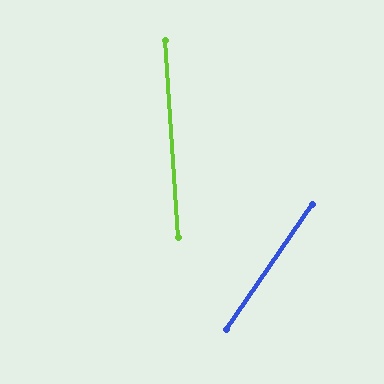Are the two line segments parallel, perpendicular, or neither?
Neither parallel nor perpendicular — they differ by about 38°.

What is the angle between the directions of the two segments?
Approximately 38 degrees.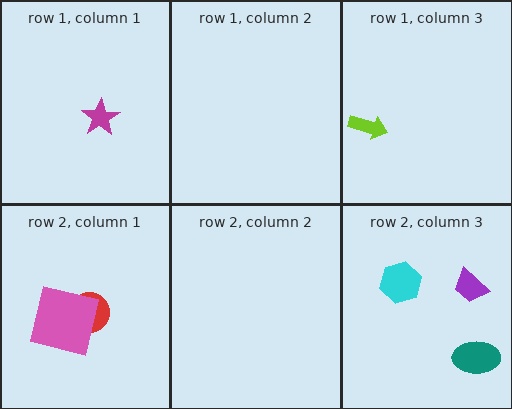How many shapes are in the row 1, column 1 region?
1.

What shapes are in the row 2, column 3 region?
The purple trapezoid, the teal ellipse, the cyan hexagon.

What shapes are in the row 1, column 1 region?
The magenta star.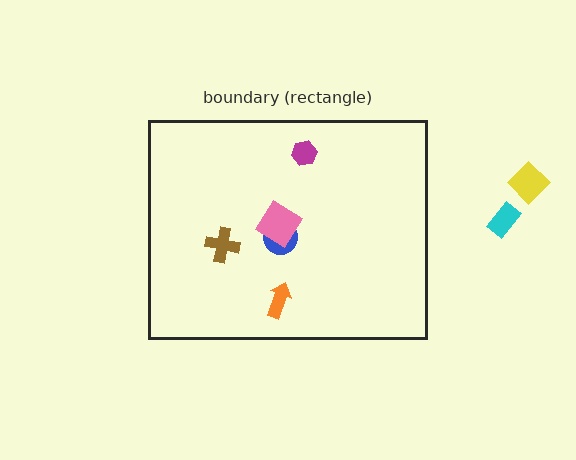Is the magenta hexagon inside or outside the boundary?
Inside.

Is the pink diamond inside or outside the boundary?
Inside.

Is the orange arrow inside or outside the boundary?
Inside.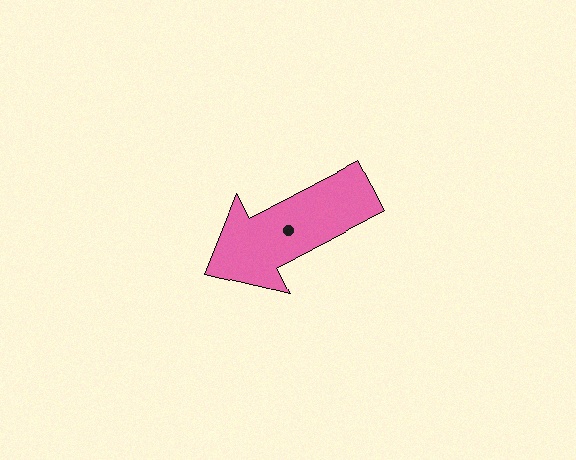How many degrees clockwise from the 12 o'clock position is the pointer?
Approximately 242 degrees.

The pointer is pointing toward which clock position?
Roughly 8 o'clock.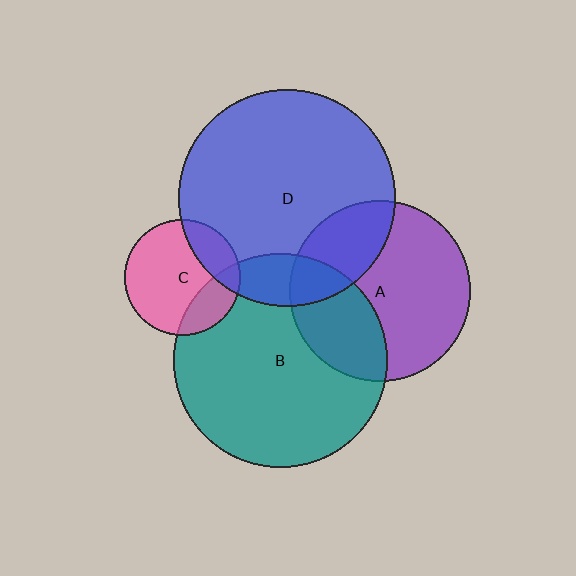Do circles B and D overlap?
Yes.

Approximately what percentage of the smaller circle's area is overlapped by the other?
Approximately 15%.